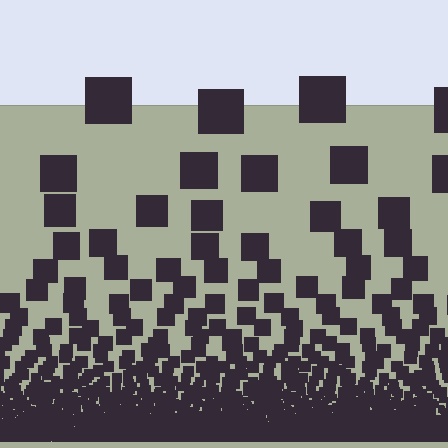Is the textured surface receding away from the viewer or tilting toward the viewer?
The surface appears to tilt toward the viewer. Texture elements get larger and sparser toward the top.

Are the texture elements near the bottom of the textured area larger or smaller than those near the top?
Smaller. The gradient is inverted — elements near the bottom are smaller and denser.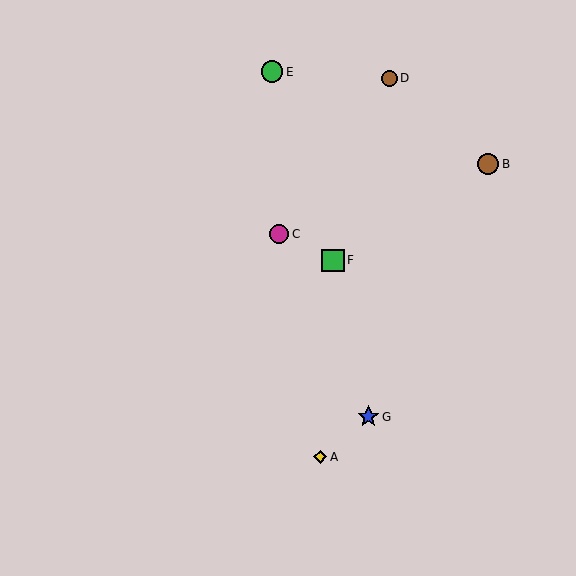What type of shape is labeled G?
Shape G is a blue star.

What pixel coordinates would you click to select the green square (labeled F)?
Click at (333, 260) to select the green square F.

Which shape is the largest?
The green square (labeled F) is the largest.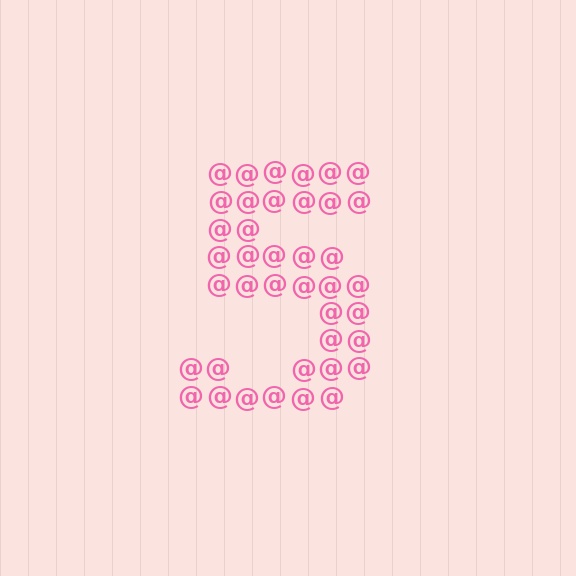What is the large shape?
The large shape is the digit 5.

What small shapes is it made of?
It is made of small at signs.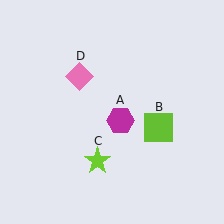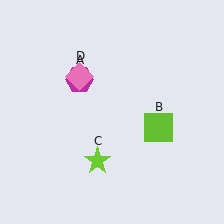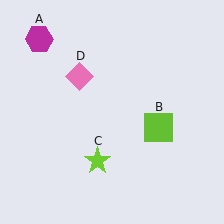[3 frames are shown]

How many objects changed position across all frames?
1 object changed position: magenta hexagon (object A).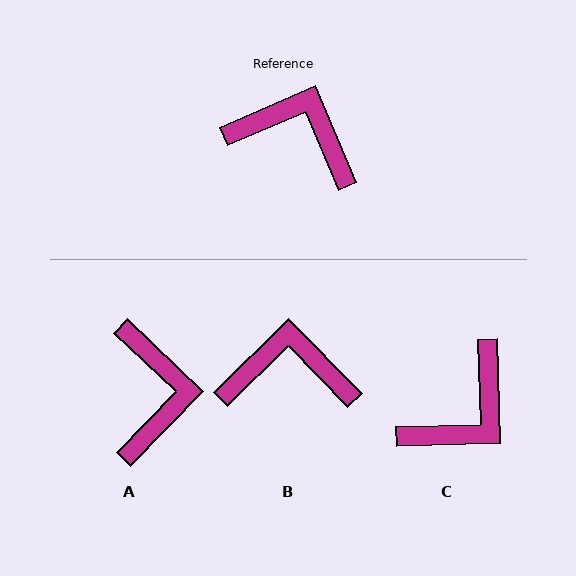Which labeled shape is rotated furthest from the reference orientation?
C, about 111 degrees away.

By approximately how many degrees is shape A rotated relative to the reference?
Approximately 67 degrees clockwise.